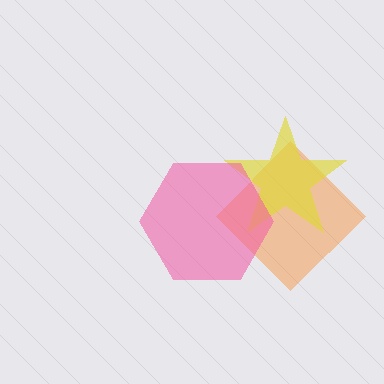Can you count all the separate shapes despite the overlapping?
Yes, there are 3 separate shapes.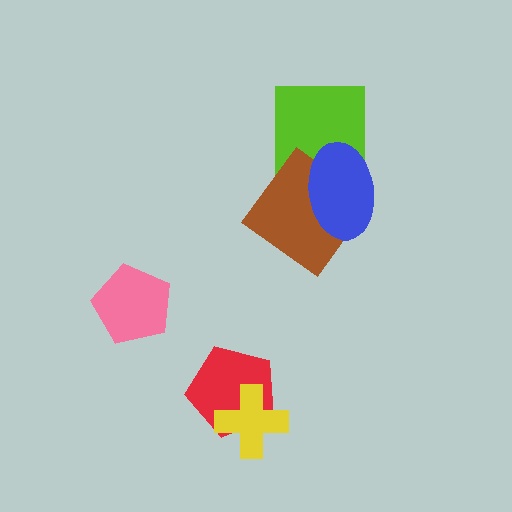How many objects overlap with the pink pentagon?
0 objects overlap with the pink pentagon.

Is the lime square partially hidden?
Yes, it is partially covered by another shape.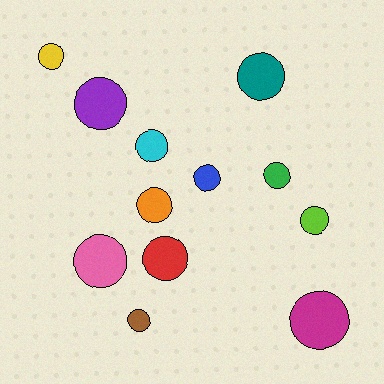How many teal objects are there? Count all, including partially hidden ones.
There is 1 teal object.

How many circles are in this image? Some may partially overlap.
There are 12 circles.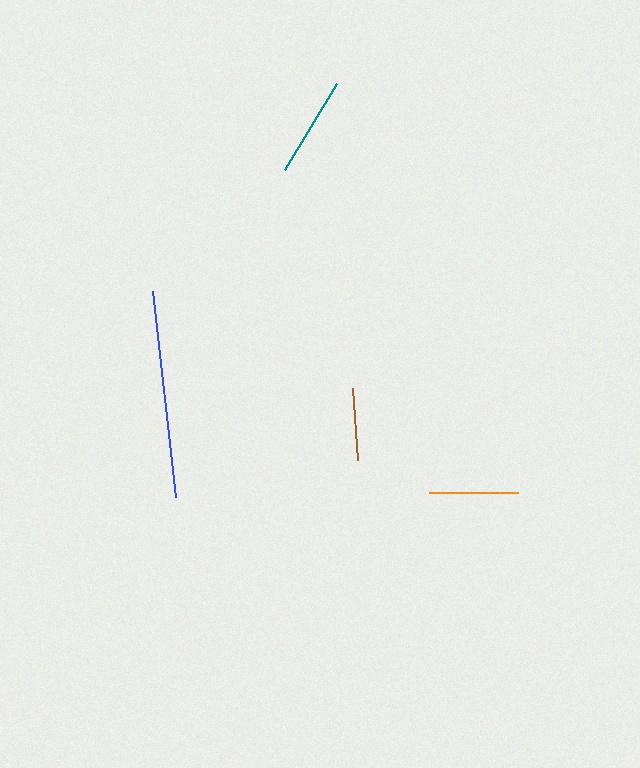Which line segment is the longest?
The blue line is the longest at approximately 208 pixels.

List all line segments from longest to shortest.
From longest to shortest: blue, teal, orange, brown.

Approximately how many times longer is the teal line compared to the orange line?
The teal line is approximately 1.1 times the length of the orange line.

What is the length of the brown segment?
The brown segment is approximately 73 pixels long.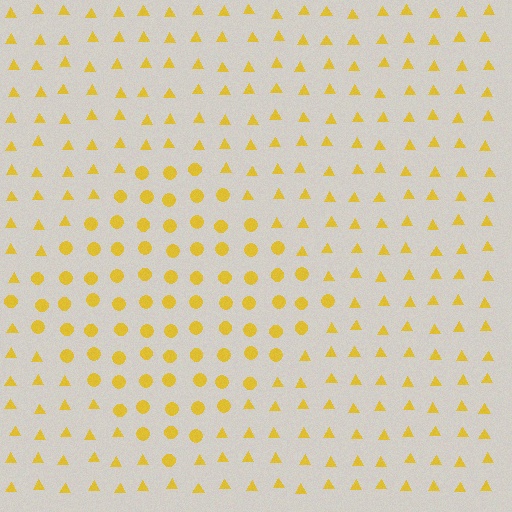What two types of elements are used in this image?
The image uses circles inside the diamond region and triangles outside it.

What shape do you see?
I see a diamond.